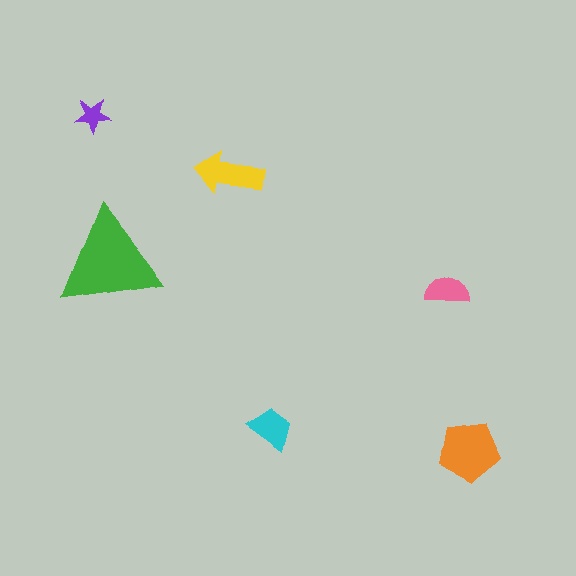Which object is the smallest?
The purple star.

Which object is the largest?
The green triangle.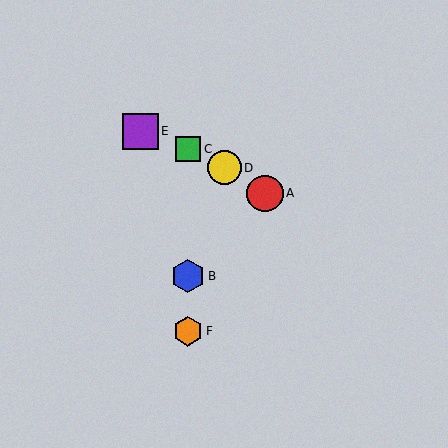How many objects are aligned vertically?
3 objects (B, C, F) are aligned vertically.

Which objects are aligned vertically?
Objects B, C, F are aligned vertically.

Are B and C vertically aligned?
Yes, both are at x≈188.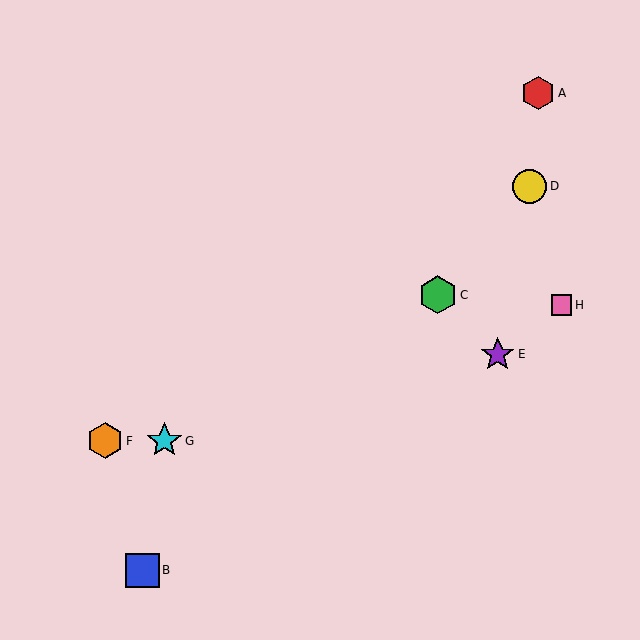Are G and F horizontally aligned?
Yes, both are at y≈441.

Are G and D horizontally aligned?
No, G is at y≈441 and D is at y≈186.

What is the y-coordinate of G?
Object G is at y≈441.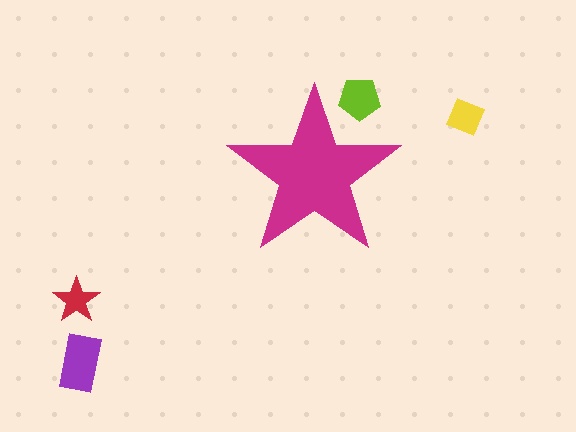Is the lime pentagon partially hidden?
Yes, the lime pentagon is partially hidden behind the magenta star.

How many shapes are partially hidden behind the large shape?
1 shape is partially hidden.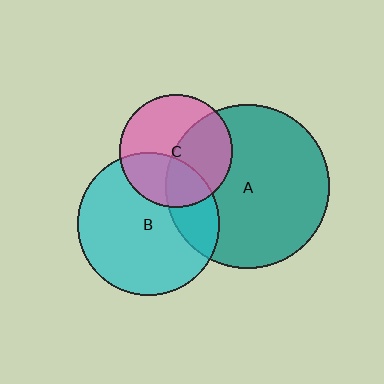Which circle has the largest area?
Circle A (teal).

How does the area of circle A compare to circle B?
Approximately 1.3 times.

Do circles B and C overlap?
Yes.